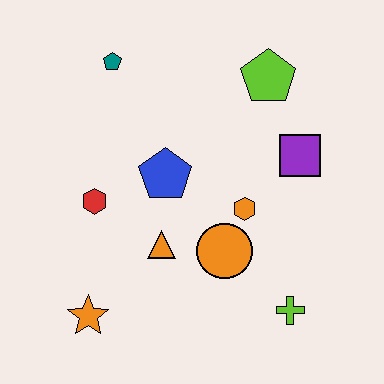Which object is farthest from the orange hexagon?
The teal pentagon is farthest from the orange hexagon.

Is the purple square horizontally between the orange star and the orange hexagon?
No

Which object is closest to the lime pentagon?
The purple square is closest to the lime pentagon.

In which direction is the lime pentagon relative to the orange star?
The lime pentagon is above the orange star.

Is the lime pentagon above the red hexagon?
Yes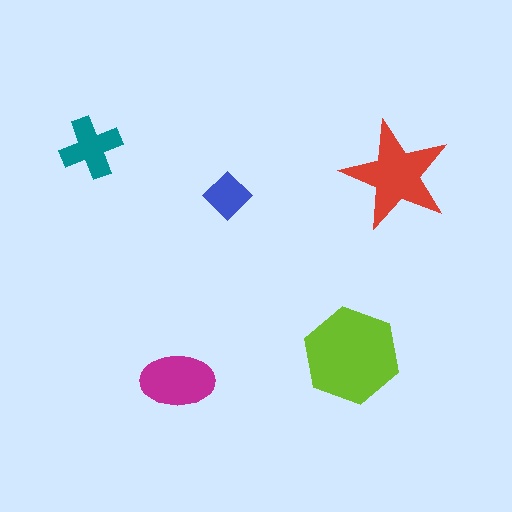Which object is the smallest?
The blue diamond.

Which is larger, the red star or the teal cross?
The red star.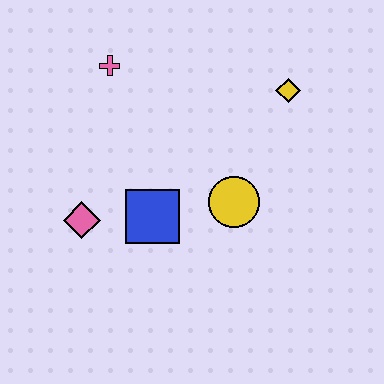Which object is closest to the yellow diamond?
The yellow circle is closest to the yellow diamond.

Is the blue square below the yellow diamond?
Yes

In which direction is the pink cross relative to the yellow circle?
The pink cross is above the yellow circle.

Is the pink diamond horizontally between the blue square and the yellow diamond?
No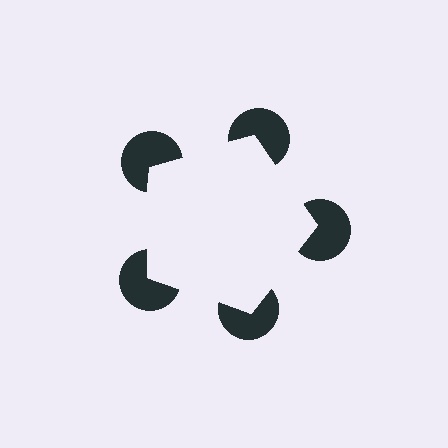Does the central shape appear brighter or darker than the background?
It typically appears slightly brighter than the background, even though no actual brightness change is drawn.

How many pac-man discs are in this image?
There are 5 — one at each vertex of the illusory pentagon.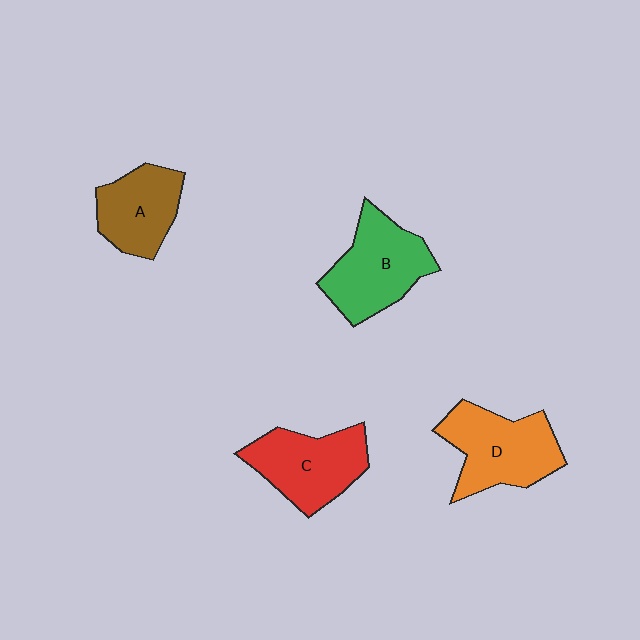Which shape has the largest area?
Shape D (orange).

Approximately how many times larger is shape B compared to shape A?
Approximately 1.3 times.